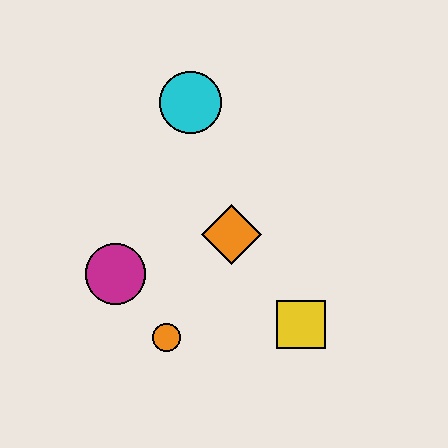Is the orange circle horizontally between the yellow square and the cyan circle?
No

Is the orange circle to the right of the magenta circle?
Yes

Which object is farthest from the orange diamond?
The cyan circle is farthest from the orange diamond.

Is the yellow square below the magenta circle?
Yes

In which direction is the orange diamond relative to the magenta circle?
The orange diamond is to the right of the magenta circle.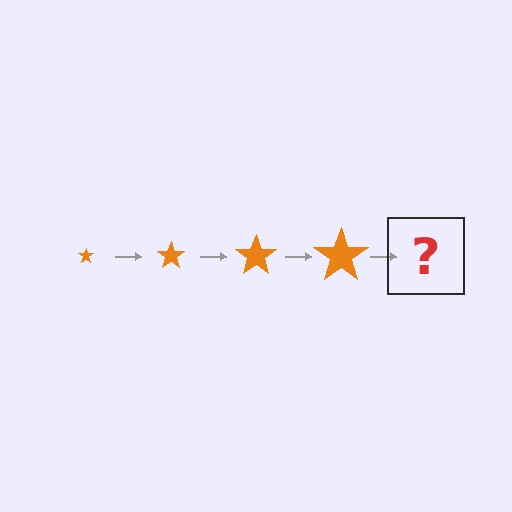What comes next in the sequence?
The next element should be an orange star, larger than the previous one.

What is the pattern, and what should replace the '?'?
The pattern is that the star gets progressively larger each step. The '?' should be an orange star, larger than the previous one.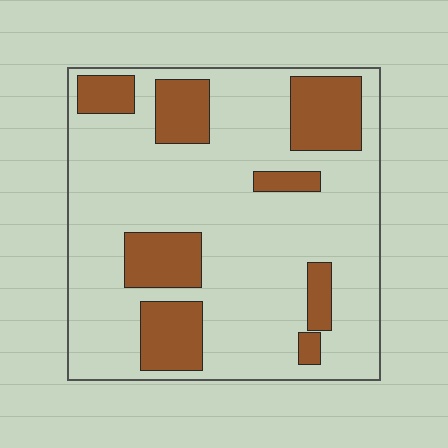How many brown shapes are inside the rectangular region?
8.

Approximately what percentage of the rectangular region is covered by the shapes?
Approximately 25%.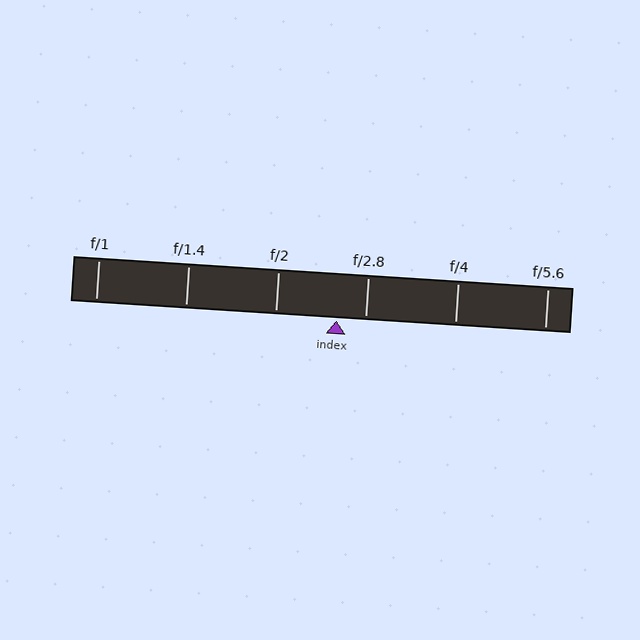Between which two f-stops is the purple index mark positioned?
The index mark is between f/2 and f/2.8.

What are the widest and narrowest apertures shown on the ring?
The widest aperture shown is f/1 and the narrowest is f/5.6.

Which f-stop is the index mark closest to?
The index mark is closest to f/2.8.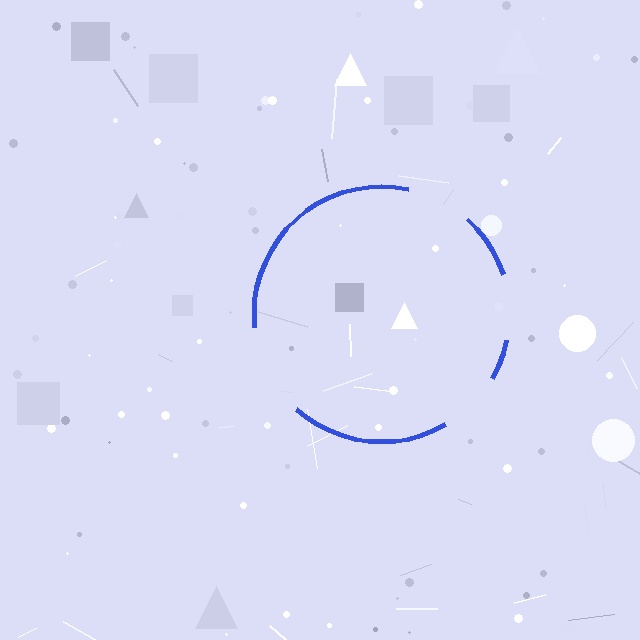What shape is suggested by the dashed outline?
The dashed outline suggests a circle.